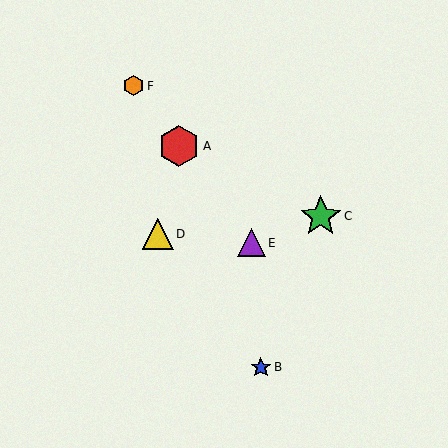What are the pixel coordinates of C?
Object C is at (321, 216).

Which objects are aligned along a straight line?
Objects A, E, F are aligned along a straight line.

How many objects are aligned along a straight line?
3 objects (A, E, F) are aligned along a straight line.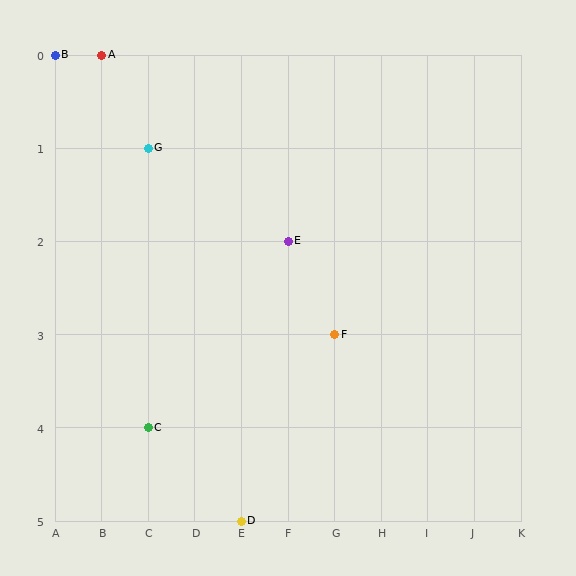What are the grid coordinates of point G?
Point G is at grid coordinates (C, 1).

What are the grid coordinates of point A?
Point A is at grid coordinates (B, 0).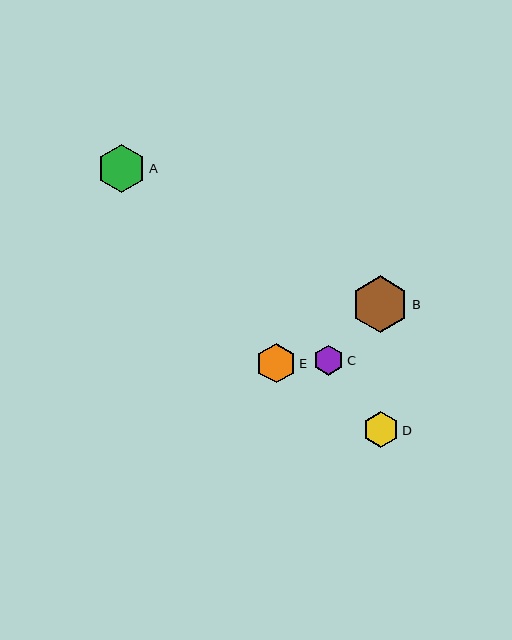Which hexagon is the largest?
Hexagon B is the largest with a size of approximately 57 pixels.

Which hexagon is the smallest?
Hexagon C is the smallest with a size of approximately 30 pixels.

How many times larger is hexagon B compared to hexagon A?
Hexagon B is approximately 1.2 times the size of hexagon A.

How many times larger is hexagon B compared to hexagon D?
Hexagon B is approximately 1.6 times the size of hexagon D.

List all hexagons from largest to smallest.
From largest to smallest: B, A, E, D, C.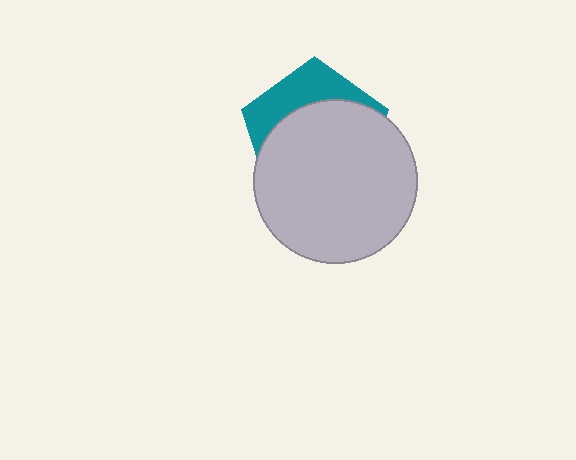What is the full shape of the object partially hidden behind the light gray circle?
The partially hidden object is a teal pentagon.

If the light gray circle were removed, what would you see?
You would see the complete teal pentagon.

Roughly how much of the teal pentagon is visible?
A small part of it is visible (roughly 31%).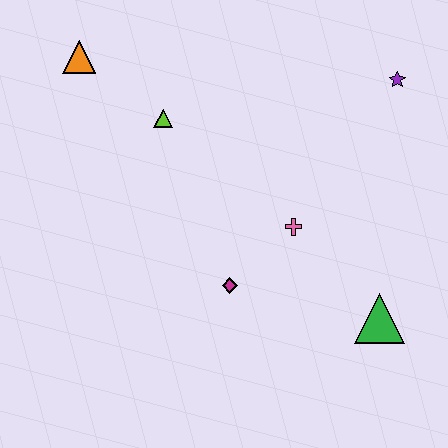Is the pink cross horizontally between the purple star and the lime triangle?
Yes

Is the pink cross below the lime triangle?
Yes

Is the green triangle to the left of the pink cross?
No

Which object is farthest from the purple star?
The orange triangle is farthest from the purple star.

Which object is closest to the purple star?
The pink cross is closest to the purple star.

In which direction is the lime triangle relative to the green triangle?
The lime triangle is to the left of the green triangle.